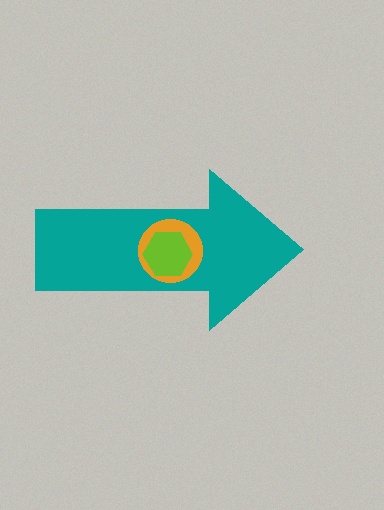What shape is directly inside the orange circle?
The lime hexagon.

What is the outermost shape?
The teal arrow.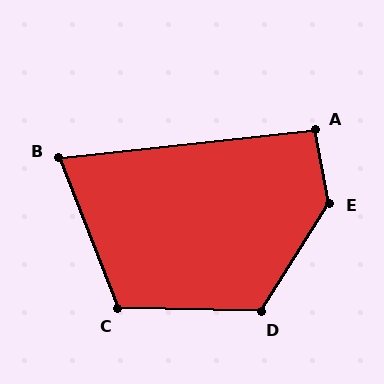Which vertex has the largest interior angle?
E, at approximately 137 degrees.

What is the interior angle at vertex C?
Approximately 113 degrees (obtuse).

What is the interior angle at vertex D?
Approximately 121 degrees (obtuse).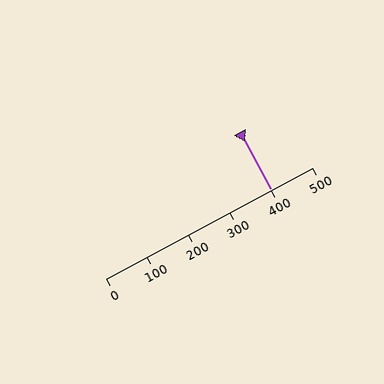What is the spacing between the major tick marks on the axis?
The major ticks are spaced 100 apart.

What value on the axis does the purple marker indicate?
The marker indicates approximately 400.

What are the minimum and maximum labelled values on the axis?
The axis runs from 0 to 500.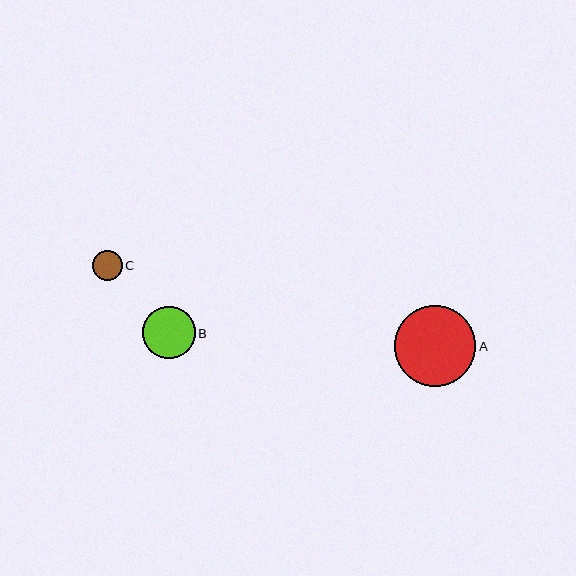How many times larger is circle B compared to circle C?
Circle B is approximately 1.7 times the size of circle C.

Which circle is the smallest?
Circle C is the smallest with a size of approximately 30 pixels.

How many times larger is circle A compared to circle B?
Circle A is approximately 1.5 times the size of circle B.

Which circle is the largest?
Circle A is the largest with a size of approximately 81 pixels.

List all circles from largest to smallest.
From largest to smallest: A, B, C.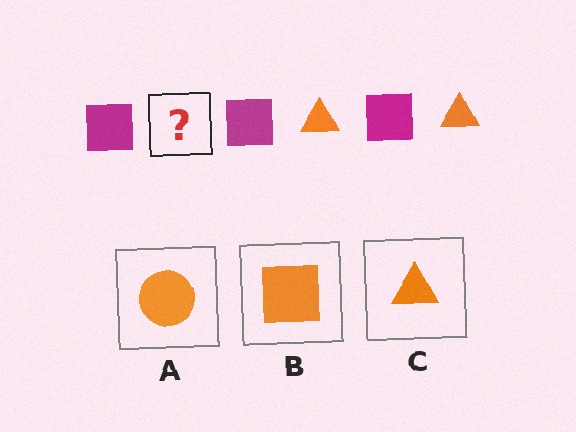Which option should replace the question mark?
Option C.